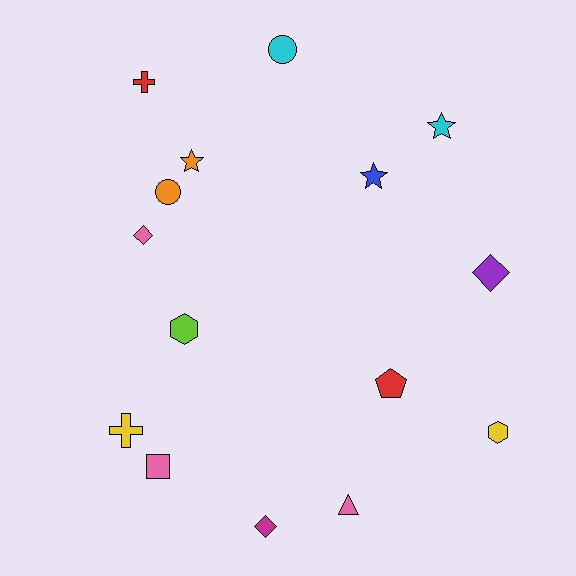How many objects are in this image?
There are 15 objects.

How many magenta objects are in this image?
There is 1 magenta object.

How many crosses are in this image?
There are 2 crosses.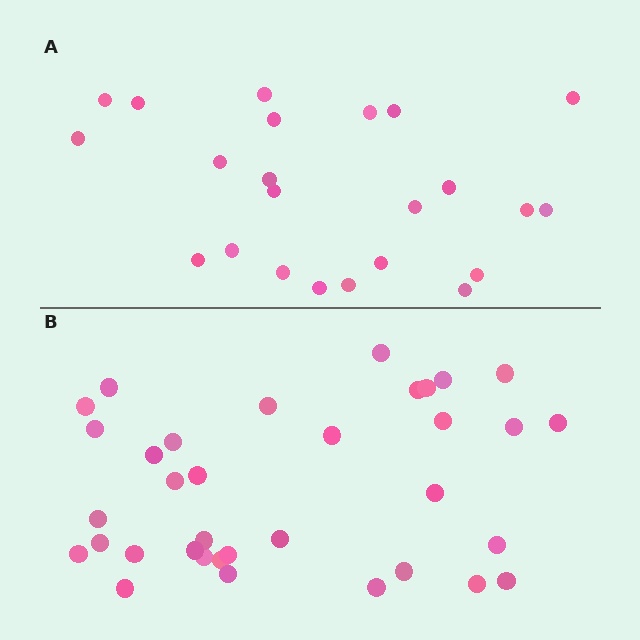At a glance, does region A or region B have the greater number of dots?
Region B (the bottom region) has more dots.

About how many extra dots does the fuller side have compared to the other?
Region B has roughly 12 or so more dots than region A.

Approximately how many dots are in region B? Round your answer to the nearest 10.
About 40 dots. (The exact count is 35, which rounds to 40.)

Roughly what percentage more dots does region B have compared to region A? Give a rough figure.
About 50% more.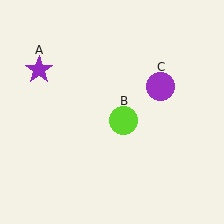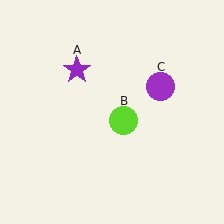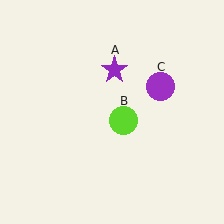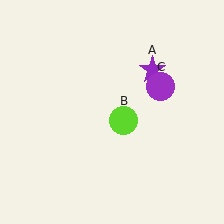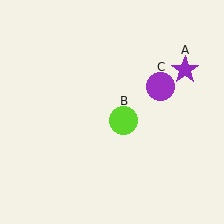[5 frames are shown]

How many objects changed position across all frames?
1 object changed position: purple star (object A).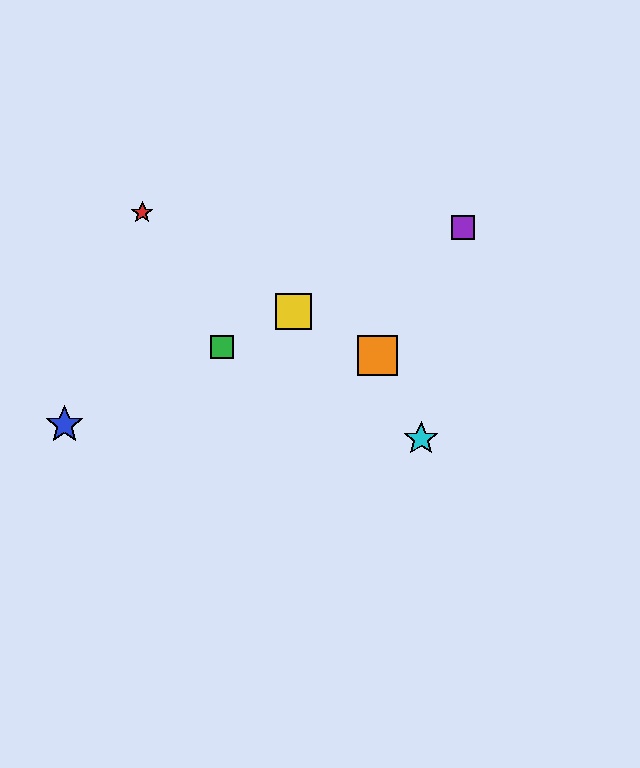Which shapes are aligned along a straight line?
The blue star, the green square, the yellow square, the purple square are aligned along a straight line.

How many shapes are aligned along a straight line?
4 shapes (the blue star, the green square, the yellow square, the purple square) are aligned along a straight line.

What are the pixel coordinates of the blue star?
The blue star is at (65, 425).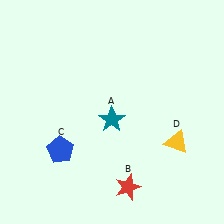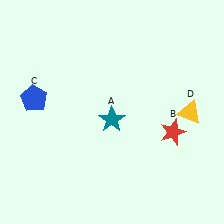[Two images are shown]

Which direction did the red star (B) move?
The red star (B) moved up.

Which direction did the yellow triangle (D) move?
The yellow triangle (D) moved up.